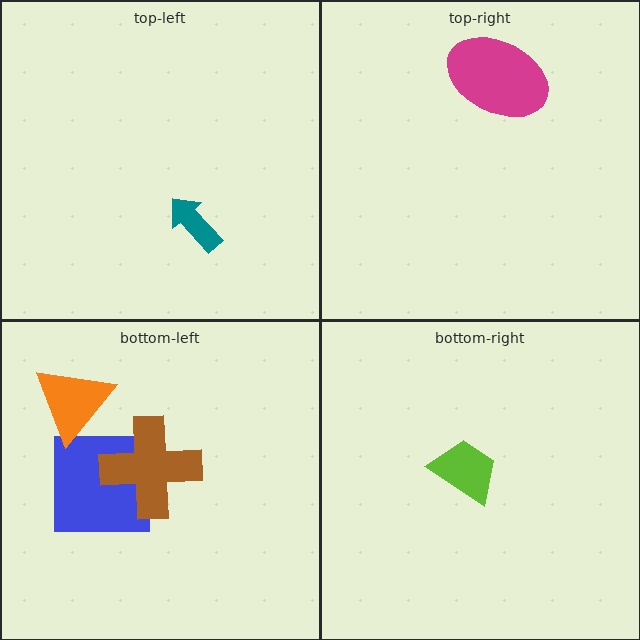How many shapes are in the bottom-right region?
1.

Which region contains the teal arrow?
The top-left region.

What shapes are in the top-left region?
The teal arrow.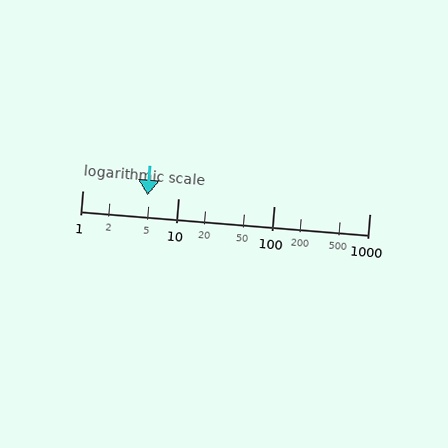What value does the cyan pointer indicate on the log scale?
The pointer indicates approximately 4.8.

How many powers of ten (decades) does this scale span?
The scale spans 3 decades, from 1 to 1000.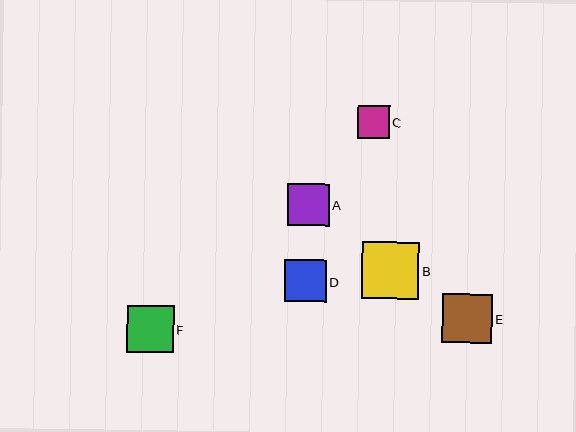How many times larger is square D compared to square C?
Square D is approximately 1.3 times the size of square C.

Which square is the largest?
Square B is the largest with a size of approximately 57 pixels.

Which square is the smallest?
Square C is the smallest with a size of approximately 32 pixels.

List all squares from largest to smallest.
From largest to smallest: B, E, F, D, A, C.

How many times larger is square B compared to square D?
Square B is approximately 1.3 times the size of square D.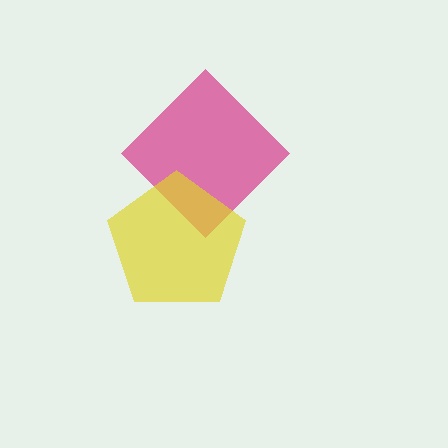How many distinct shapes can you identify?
There are 2 distinct shapes: a magenta diamond, a yellow pentagon.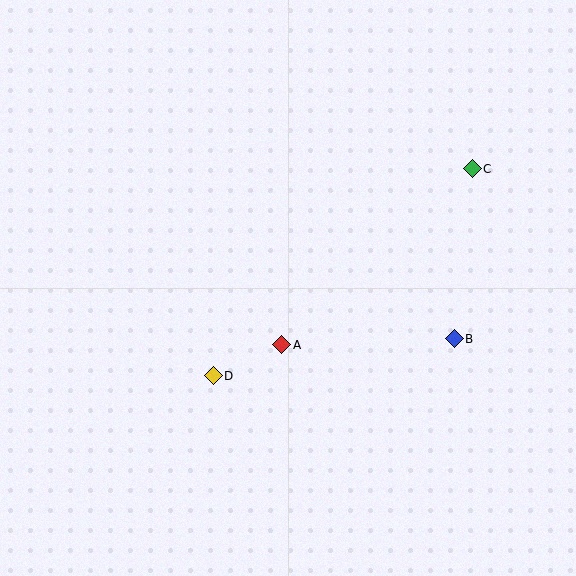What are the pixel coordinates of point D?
Point D is at (213, 376).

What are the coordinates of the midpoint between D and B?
The midpoint between D and B is at (334, 357).